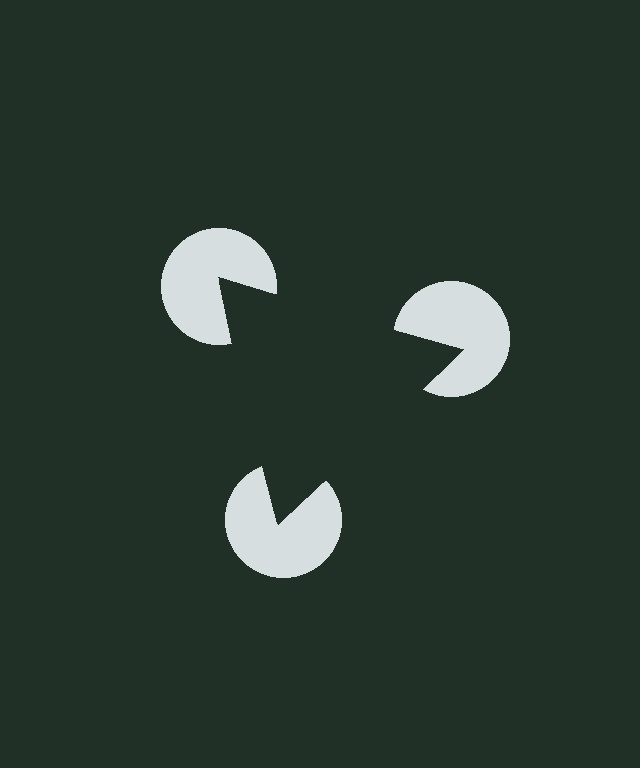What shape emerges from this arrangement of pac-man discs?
An illusory triangle — its edges are inferred from the aligned wedge cuts in the pac-man discs, not physically drawn.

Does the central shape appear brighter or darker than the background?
It typically appears slightly darker than the background, even though no actual brightness change is drawn.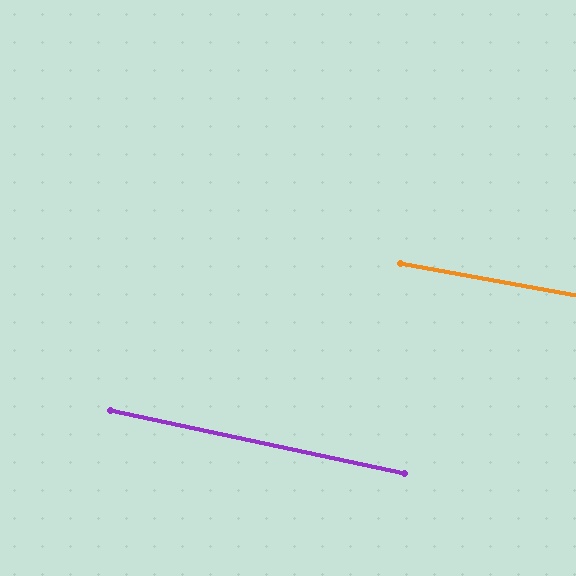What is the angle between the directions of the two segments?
Approximately 2 degrees.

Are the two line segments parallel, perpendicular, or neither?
Parallel — their directions differ by only 1.7°.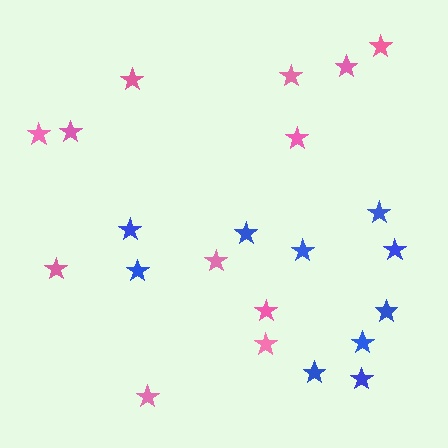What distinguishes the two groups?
There are 2 groups: one group of pink stars (12) and one group of blue stars (10).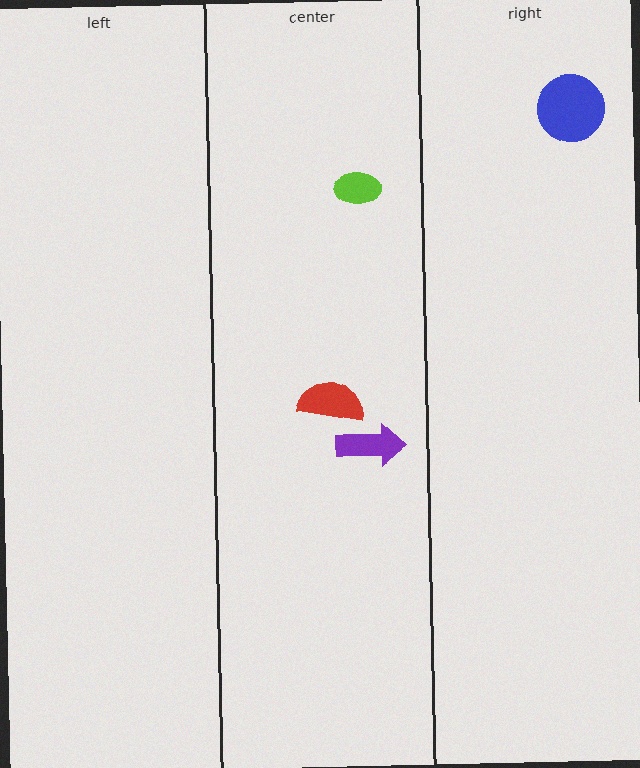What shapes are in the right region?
The blue circle.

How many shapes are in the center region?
3.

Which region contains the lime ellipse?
The center region.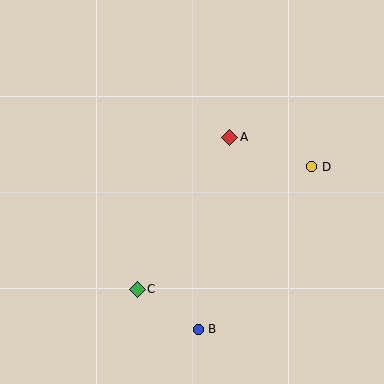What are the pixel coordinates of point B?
Point B is at (198, 329).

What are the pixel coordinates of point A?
Point A is at (230, 137).